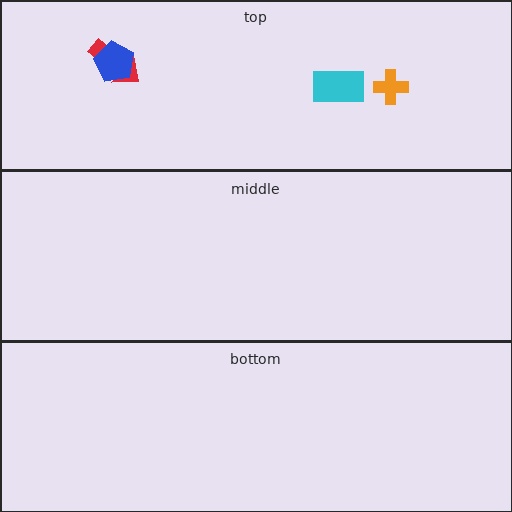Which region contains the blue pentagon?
The top region.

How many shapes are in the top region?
4.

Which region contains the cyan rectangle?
The top region.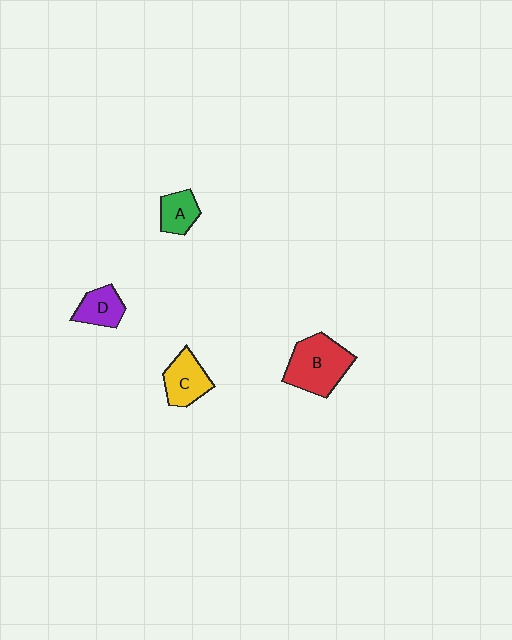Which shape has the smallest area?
Shape A (green).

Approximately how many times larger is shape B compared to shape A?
Approximately 2.1 times.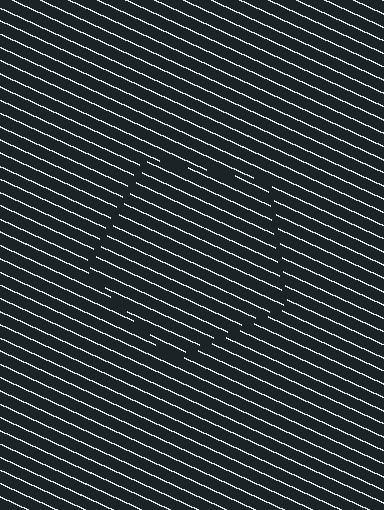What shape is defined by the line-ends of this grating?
An illusory pentagon. The interior of the shape contains the same grating, shifted by half a period — the contour is defined by the phase discontinuity where line-ends from the inner and outer gratings abut.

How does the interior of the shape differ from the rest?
The interior of the shape contains the same grating, shifted by half a period — the contour is defined by the phase discontinuity where line-ends from the inner and outer gratings abut.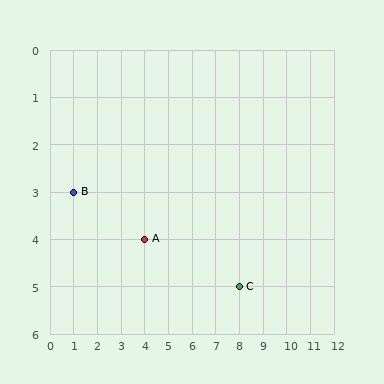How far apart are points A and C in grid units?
Points A and C are 4 columns and 1 row apart (about 4.1 grid units diagonally).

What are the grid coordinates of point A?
Point A is at grid coordinates (4, 4).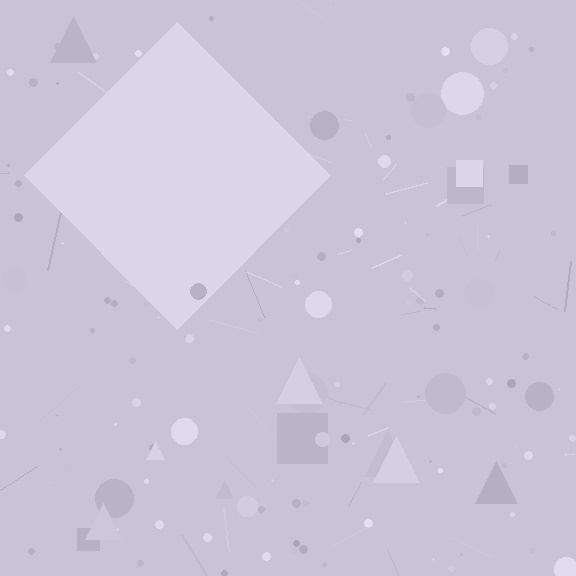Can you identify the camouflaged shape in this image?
The camouflaged shape is a diamond.